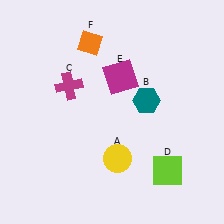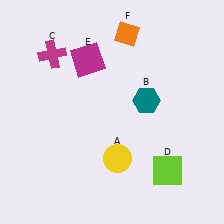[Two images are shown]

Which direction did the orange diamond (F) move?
The orange diamond (F) moved right.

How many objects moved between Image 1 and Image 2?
3 objects moved between the two images.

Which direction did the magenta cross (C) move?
The magenta cross (C) moved up.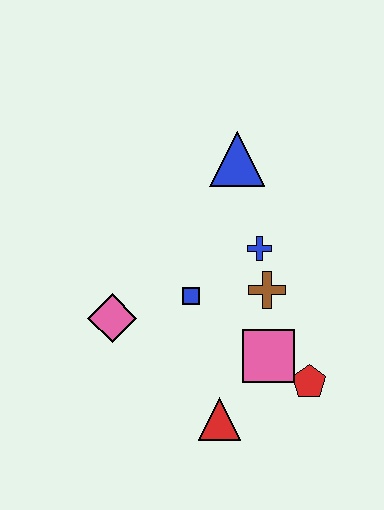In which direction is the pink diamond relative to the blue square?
The pink diamond is to the left of the blue square.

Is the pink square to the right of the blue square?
Yes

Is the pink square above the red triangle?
Yes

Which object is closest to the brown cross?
The blue cross is closest to the brown cross.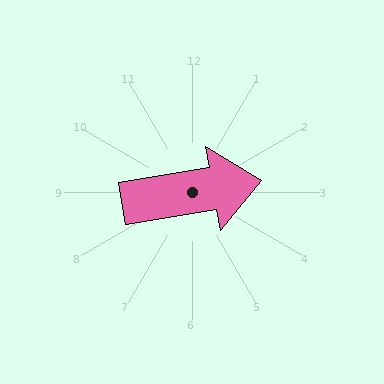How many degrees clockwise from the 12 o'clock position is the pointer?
Approximately 80 degrees.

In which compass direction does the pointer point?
East.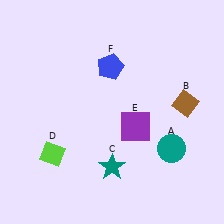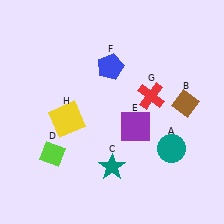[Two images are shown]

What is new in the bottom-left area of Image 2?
A yellow square (H) was added in the bottom-left area of Image 2.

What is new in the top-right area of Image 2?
A red cross (G) was added in the top-right area of Image 2.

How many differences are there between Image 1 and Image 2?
There are 2 differences between the two images.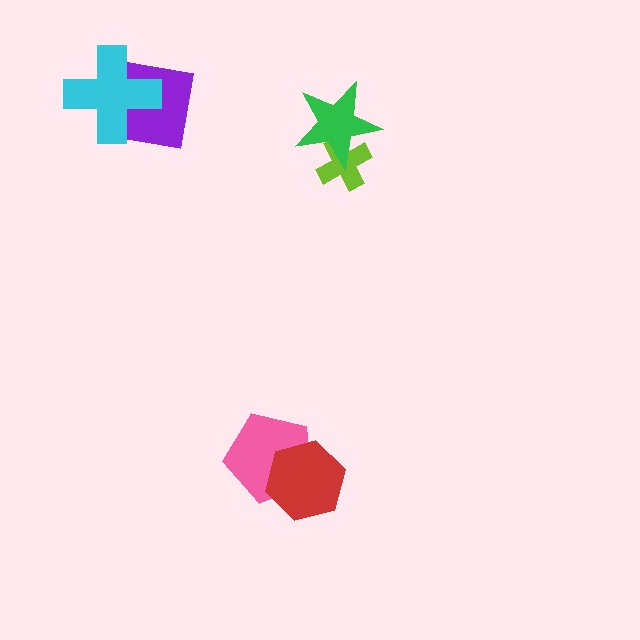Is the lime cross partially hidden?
Yes, it is partially covered by another shape.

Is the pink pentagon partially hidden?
Yes, it is partially covered by another shape.